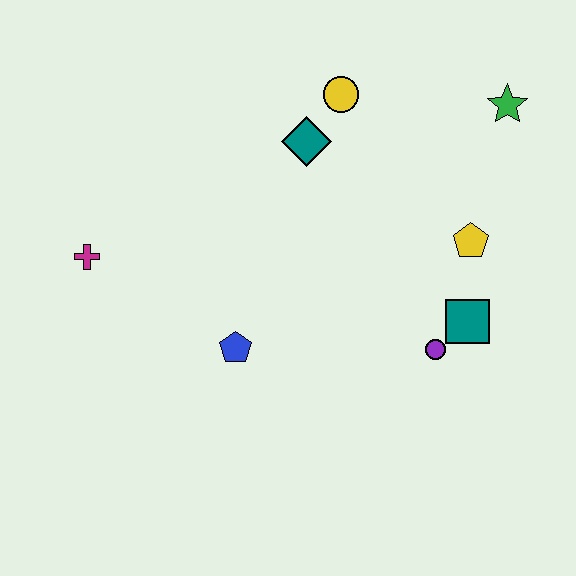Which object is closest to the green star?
The yellow pentagon is closest to the green star.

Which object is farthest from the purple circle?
The magenta cross is farthest from the purple circle.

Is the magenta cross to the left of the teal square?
Yes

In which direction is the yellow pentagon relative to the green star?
The yellow pentagon is below the green star.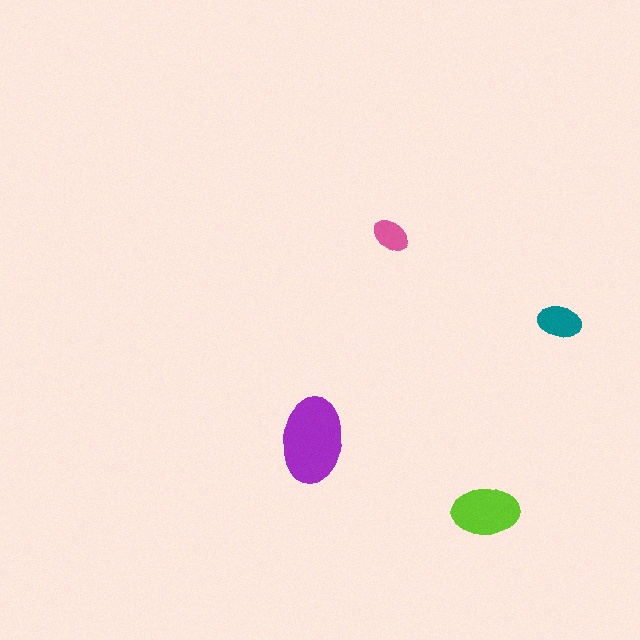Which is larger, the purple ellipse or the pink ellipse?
The purple one.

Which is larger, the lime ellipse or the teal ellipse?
The lime one.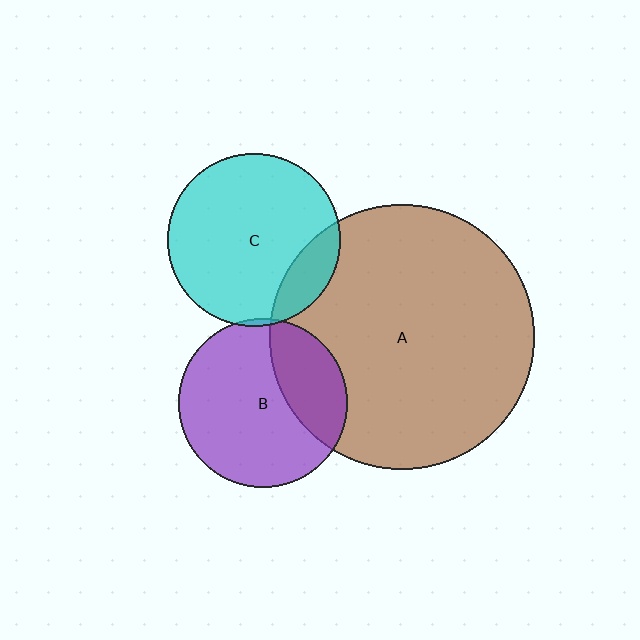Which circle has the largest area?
Circle A (brown).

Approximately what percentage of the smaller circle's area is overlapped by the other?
Approximately 5%.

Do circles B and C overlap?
Yes.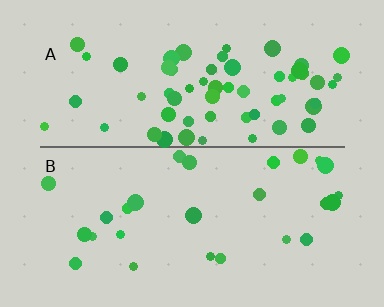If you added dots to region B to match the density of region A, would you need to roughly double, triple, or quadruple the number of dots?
Approximately double.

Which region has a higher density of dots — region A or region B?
A (the top).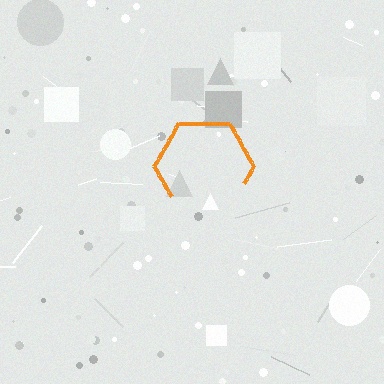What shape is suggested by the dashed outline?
The dashed outline suggests a hexagon.